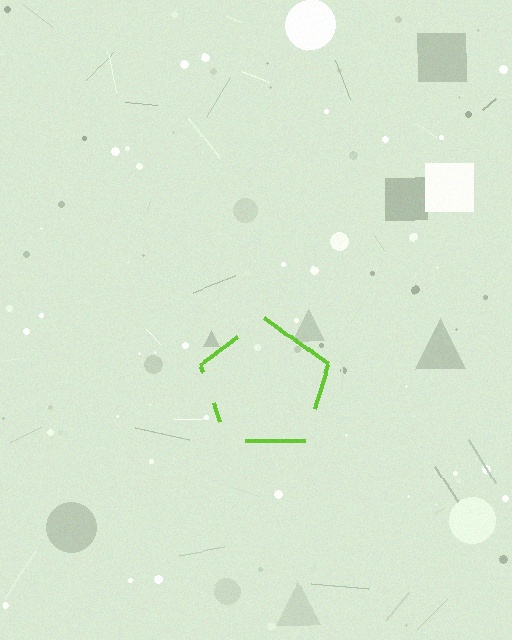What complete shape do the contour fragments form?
The contour fragments form a pentagon.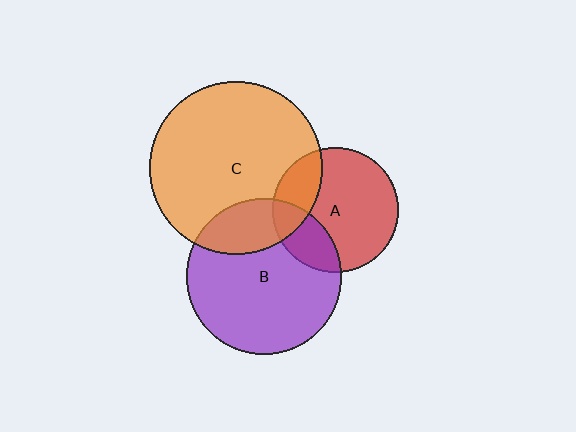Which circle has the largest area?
Circle C (orange).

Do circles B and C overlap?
Yes.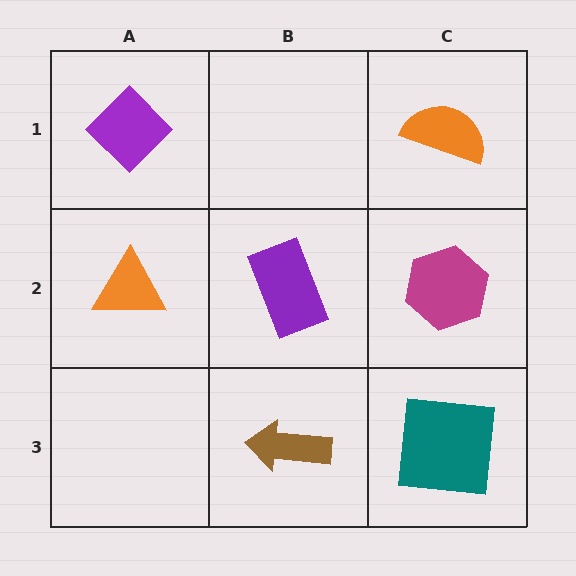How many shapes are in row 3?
2 shapes.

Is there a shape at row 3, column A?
No, that cell is empty.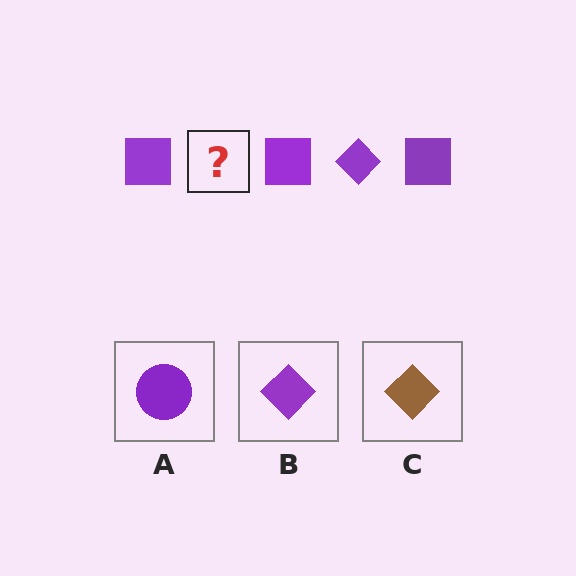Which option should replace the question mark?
Option B.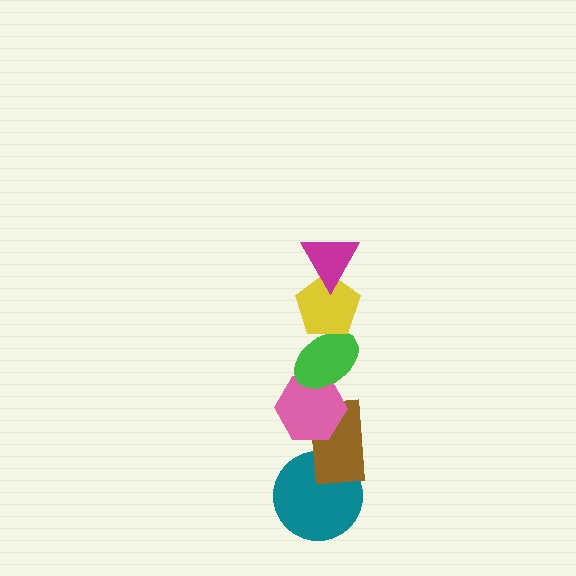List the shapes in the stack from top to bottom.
From top to bottom: the magenta triangle, the yellow pentagon, the green ellipse, the pink hexagon, the brown rectangle, the teal circle.